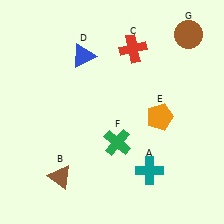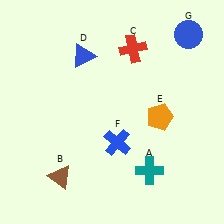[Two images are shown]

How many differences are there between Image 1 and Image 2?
There are 2 differences between the two images.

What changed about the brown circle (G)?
In Image 1, G is brown. In Image 2, it changed to blue.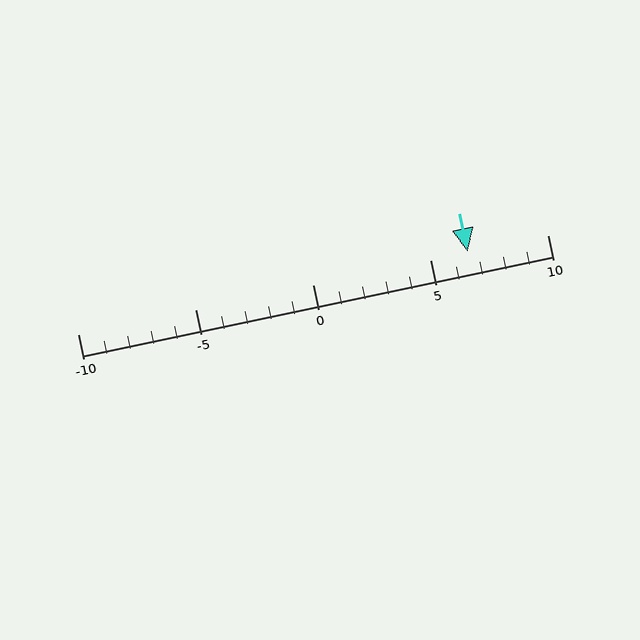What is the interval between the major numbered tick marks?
The major tick marks are spaced 5 units apart.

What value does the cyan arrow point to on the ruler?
The cyan arrow points to approximately 7.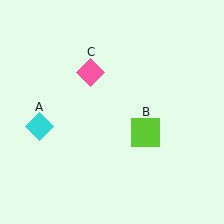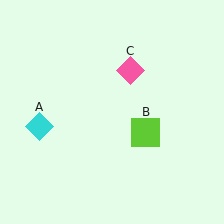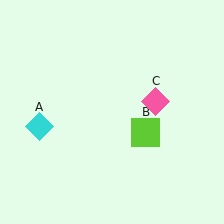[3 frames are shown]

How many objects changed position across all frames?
1 object changed position: pink diamond (object C).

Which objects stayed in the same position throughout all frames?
Cyan diamond (object A) and lime square (object B) remained stationary.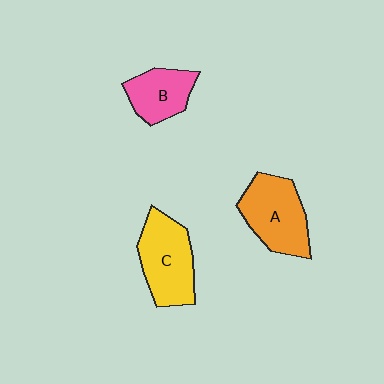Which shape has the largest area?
Shape C (yellow).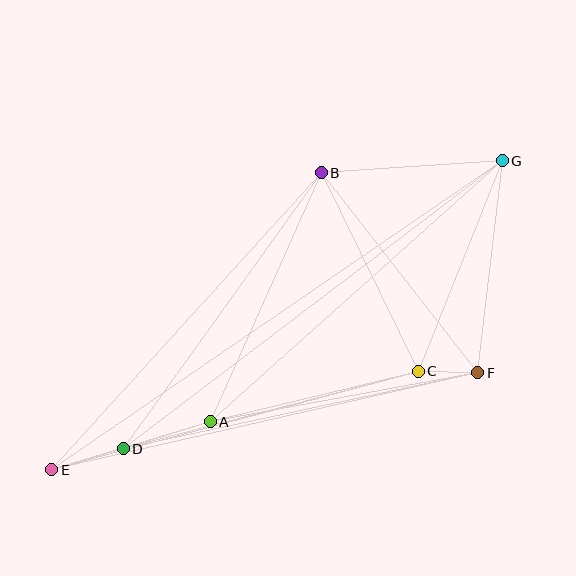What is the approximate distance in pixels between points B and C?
The distance between B and C is approximately 221 pixels.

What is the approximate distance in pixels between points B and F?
The distance between B and F is approximately 254 pixels.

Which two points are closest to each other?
Points C and F are closest to each other.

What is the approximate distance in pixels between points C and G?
The distance between C and G is approximately 227 pixels.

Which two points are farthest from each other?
Points E and G are farthest from each other.